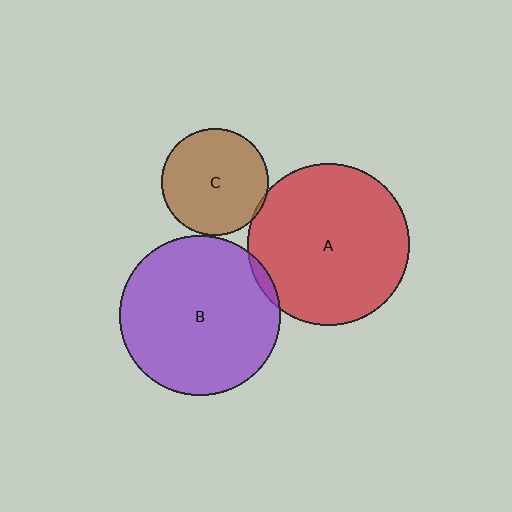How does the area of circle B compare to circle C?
Approximately 2.3 times.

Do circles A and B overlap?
Yes.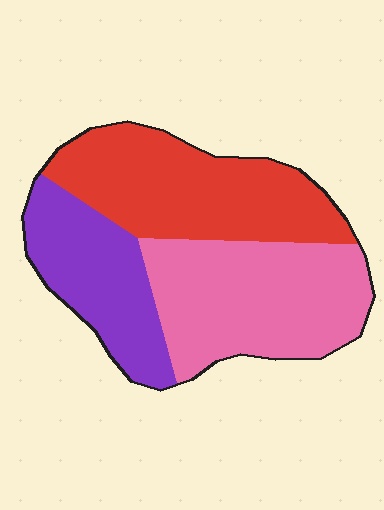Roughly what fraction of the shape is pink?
Pink takes up about three eighths (3/8) of the shape.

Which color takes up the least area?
Purple, at roughly 25%.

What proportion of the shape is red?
Red takes up between a third and a half of the shape.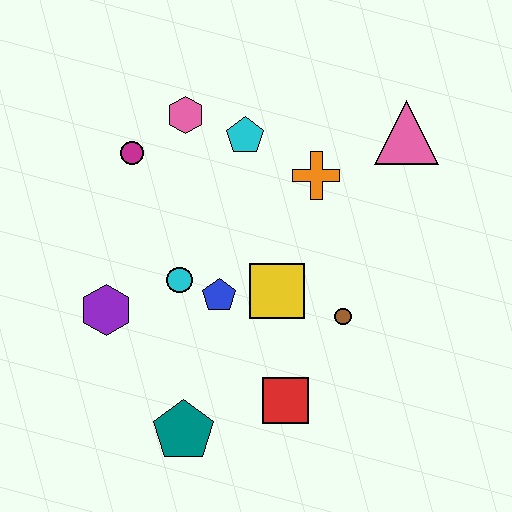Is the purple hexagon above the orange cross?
No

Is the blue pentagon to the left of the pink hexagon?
No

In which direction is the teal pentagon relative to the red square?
The teal pentagon is to the left of the red square.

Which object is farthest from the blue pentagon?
The pink triangle is farthest from the blue pentagon.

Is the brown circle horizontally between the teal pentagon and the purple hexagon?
No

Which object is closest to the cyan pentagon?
The pink hexagon is closest to the cyan pentagon.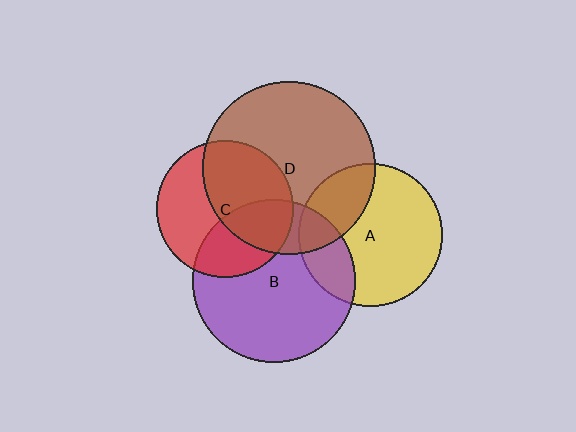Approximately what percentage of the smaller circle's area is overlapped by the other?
Approximately 20%.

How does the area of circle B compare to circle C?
Approximately 1.4 times.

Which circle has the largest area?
Circle D (brown).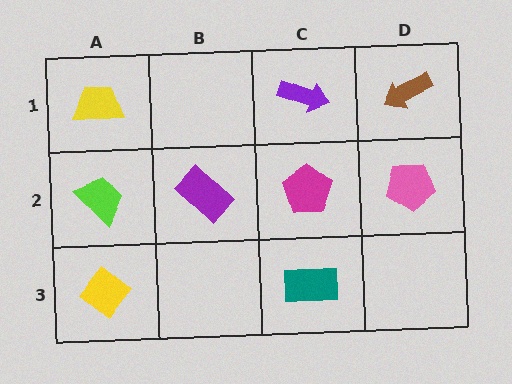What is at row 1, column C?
A purple arrow.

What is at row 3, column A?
A yellow diamond.